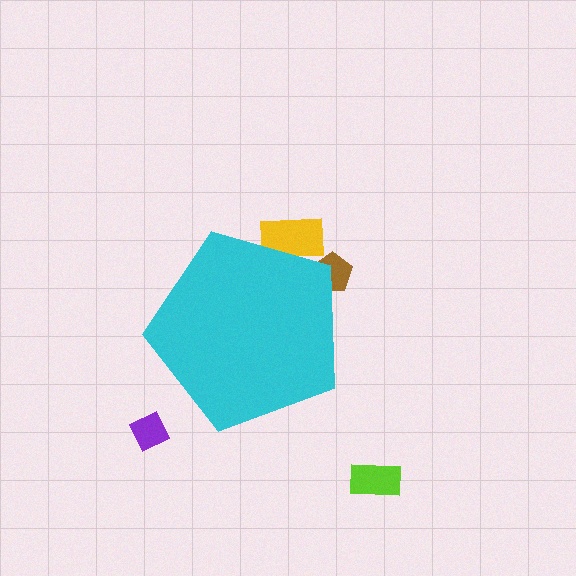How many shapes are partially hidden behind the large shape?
2 shapes are partially hidden.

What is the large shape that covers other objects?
A cyan pentagon.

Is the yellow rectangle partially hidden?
Yes, the yellow rectangle is partially hidden behind the cyan pentagon.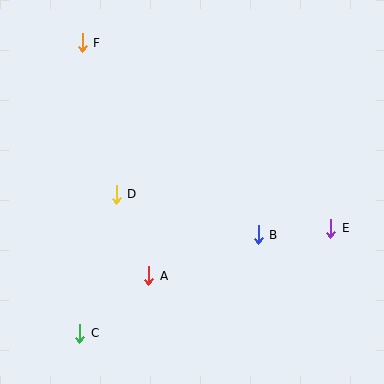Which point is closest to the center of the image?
Point D at (116, 194) is closest to the center.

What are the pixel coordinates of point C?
Point C is at (80, 333).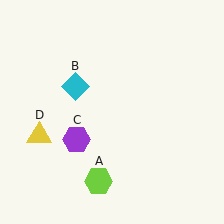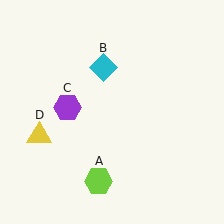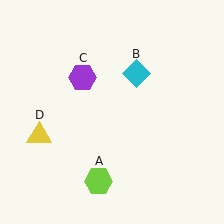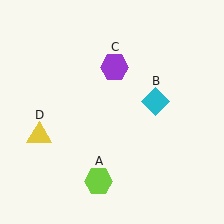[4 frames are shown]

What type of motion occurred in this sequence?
The cyan diamond (object B), purple hexagon (object C) rotated clockwise around the center of the scene.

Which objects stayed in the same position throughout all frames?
Lime hexagon (object A) and yellow triangle (object D) remained stationary.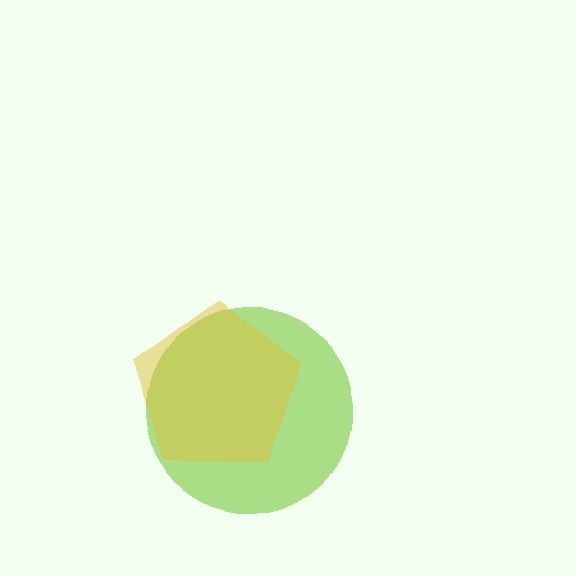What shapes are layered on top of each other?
The layered shapes are: a lime circle, a yellow pentagon.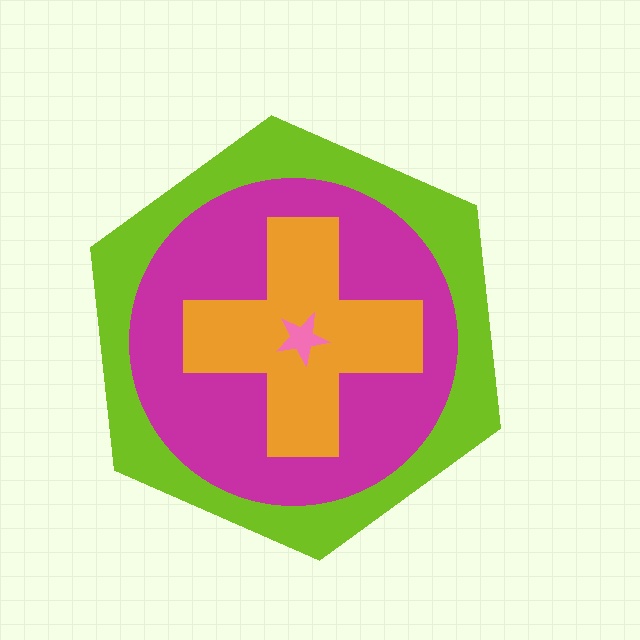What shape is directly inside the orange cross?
The pink star.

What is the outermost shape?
The lime hexagon.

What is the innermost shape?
The pink star.